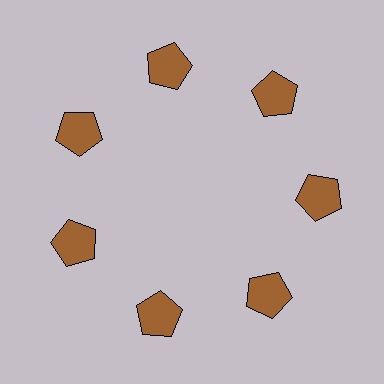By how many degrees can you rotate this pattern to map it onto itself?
The pattern maps onto itself every 51 degrees of rotation.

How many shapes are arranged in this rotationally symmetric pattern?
There are 7 shapes, arranged in 7 groups of 1.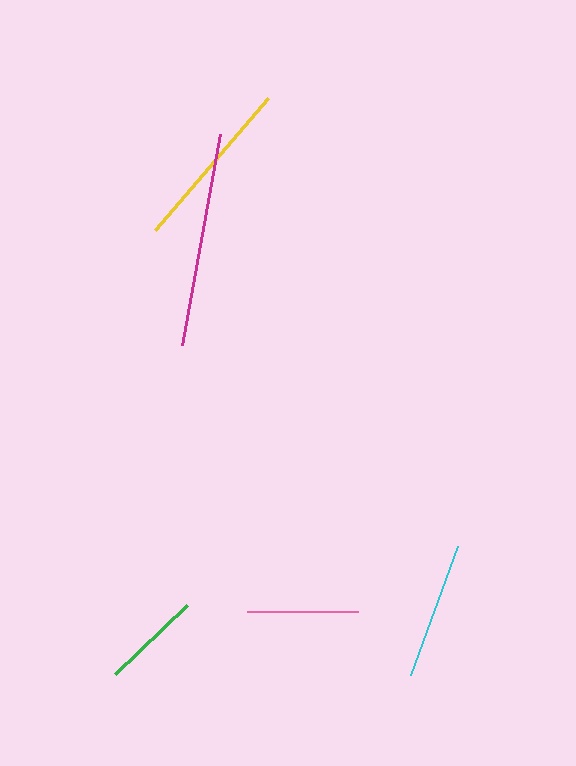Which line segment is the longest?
The magenta line is the longest at approximately 215 pixels.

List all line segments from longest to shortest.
From longest to shortest: magenta, yellow, cyan, pink, green.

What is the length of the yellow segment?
The yellow segment is approximately 174 pixels long.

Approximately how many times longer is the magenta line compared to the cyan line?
The magenta line is approximately 1.6 times the length of the cyan line.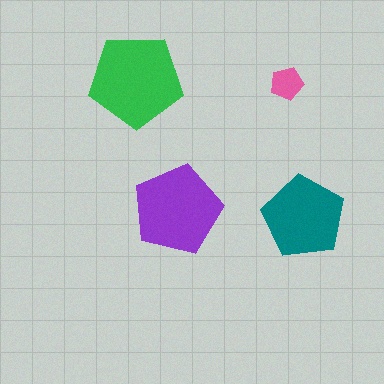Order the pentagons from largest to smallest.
the green one, the purple one, the teal one, the pink one.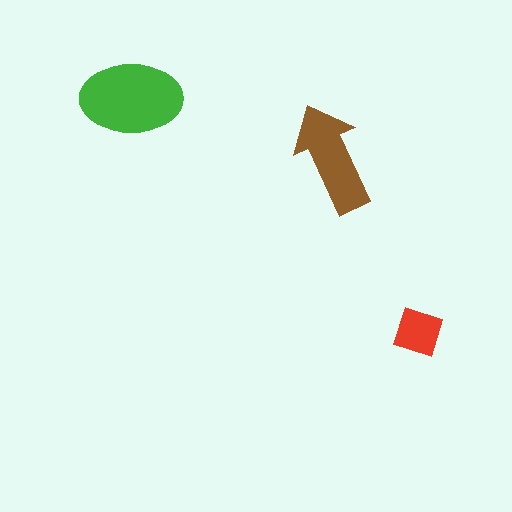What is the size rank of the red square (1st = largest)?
3rd.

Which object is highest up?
The green ellipse is topmost.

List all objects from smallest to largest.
The red square, the brown arrow, the green ellipse.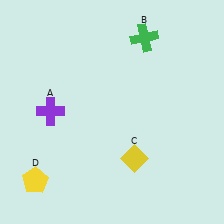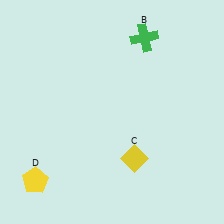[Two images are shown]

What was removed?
The purple cross (A) was removed in Image 2.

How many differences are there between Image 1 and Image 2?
There is 1 difference between the two images.